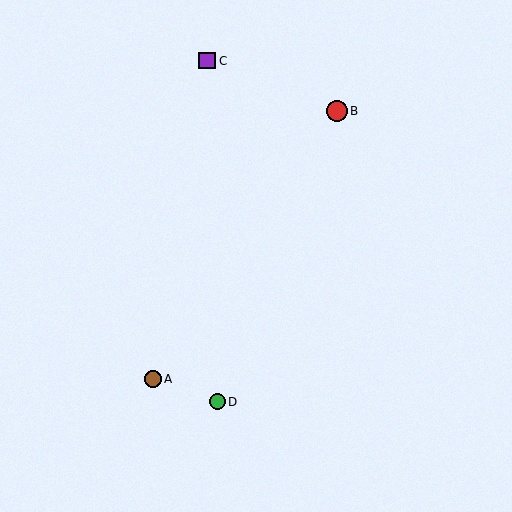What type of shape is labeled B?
Shape B is a red circle.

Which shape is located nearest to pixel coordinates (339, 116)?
The red circle (labeled B) at (337, 111) is nearest to that location.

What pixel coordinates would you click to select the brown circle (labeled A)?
Click at (153, 379) to select the brown circle A.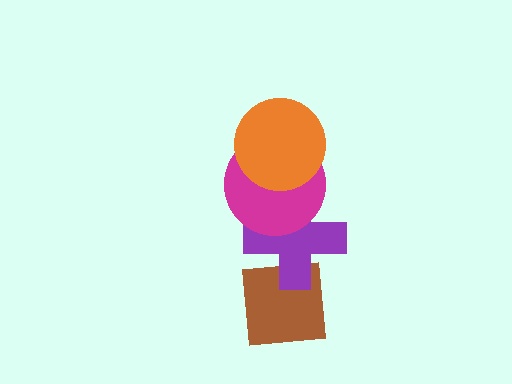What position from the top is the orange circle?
The orange circle is 1st from the top.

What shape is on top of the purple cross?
The magenta circle is on top of the purple cross.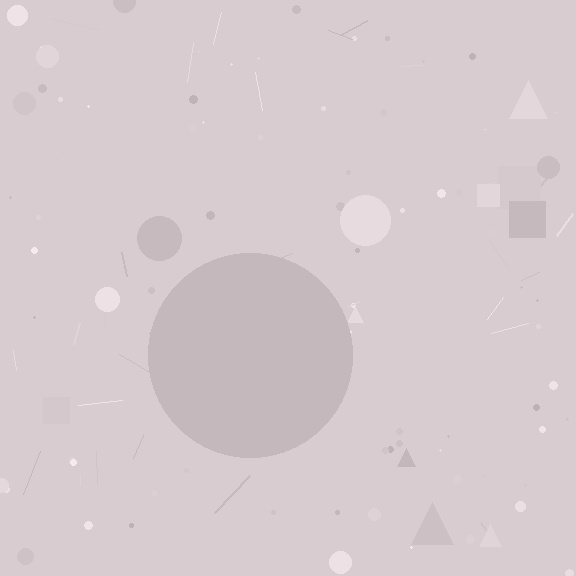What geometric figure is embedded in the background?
A circle is embedded in the background.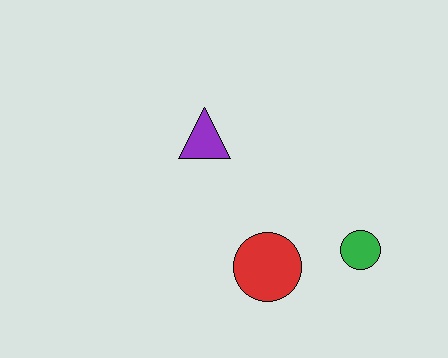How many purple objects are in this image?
There is 1 purple object.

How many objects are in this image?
There are 3 objects.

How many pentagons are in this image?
There are no pentagons.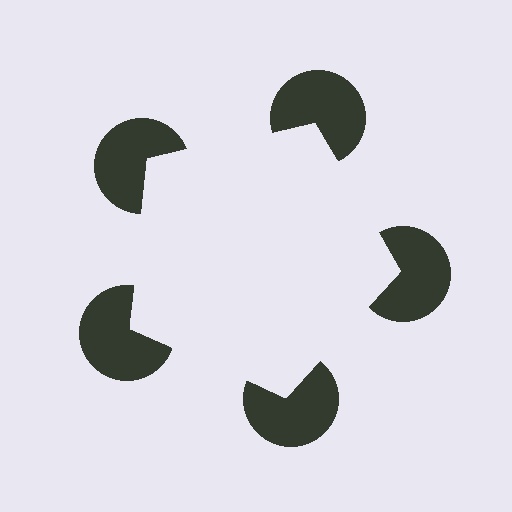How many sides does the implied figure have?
5 sides.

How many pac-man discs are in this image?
There are 5 — one at each vertex of the illusory pentagon.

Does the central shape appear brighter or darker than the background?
It typically appears slightly brighter than the background, even though no actual brightness change is drawn.